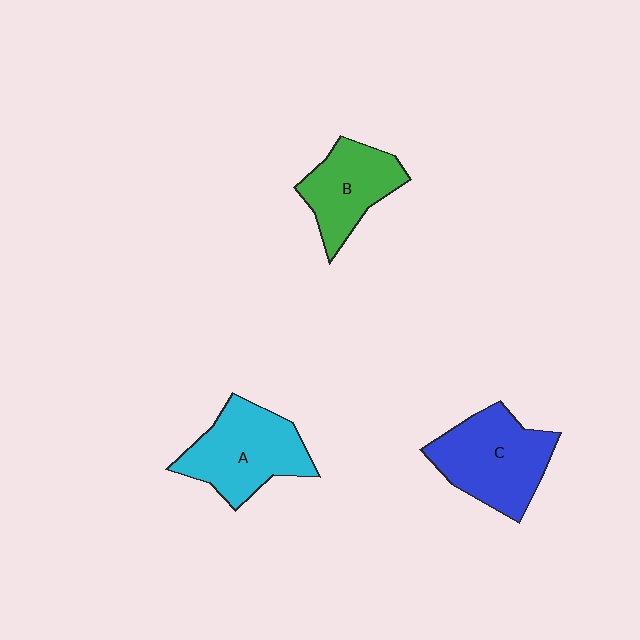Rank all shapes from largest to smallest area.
From largest to smallest: C (blue), A (cyan), B (green).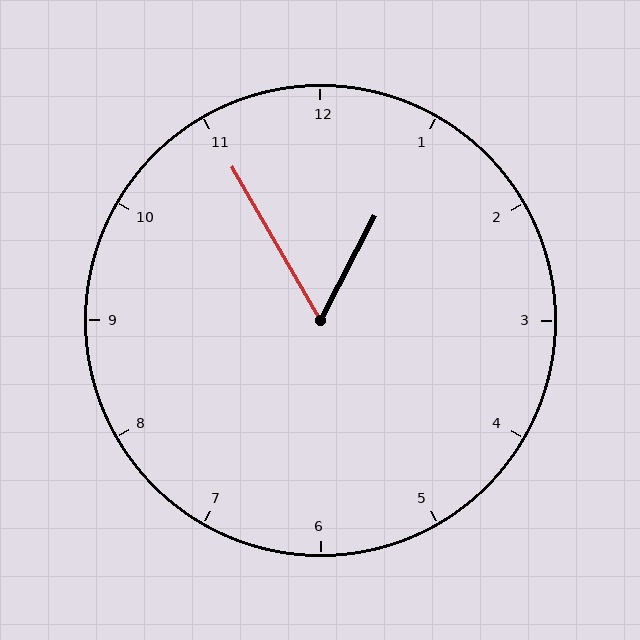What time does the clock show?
12:55.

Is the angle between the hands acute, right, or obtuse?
It is acute.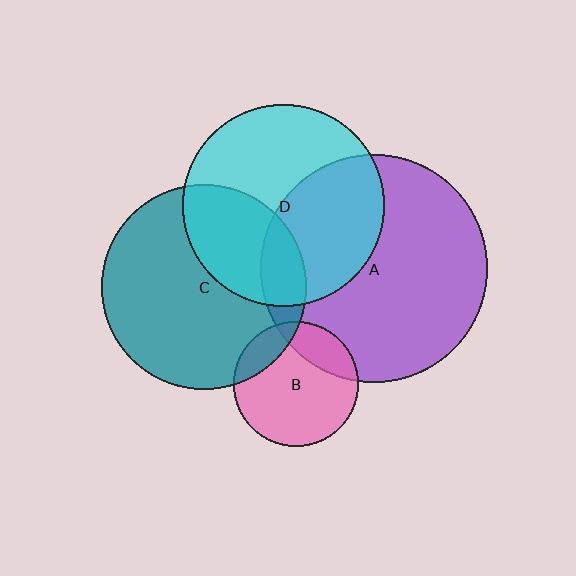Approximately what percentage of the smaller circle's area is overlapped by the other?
Approximately 35%.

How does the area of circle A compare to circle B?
Approximately 3.3 times.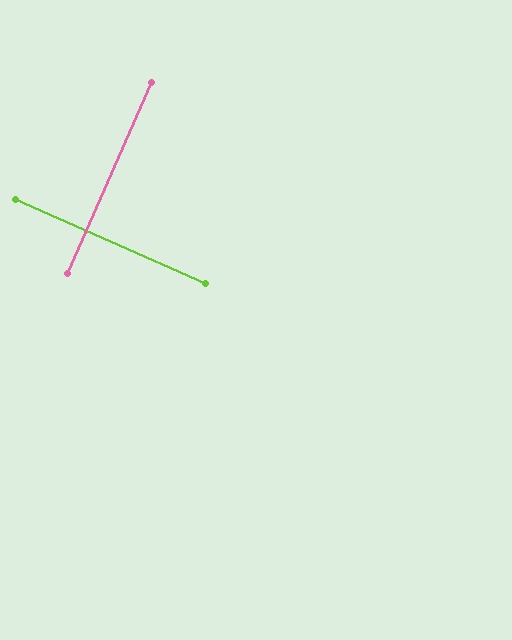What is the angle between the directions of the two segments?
Approximately 90 degrees.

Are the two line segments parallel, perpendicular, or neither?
Perpendicular — they meet at approximately 90°.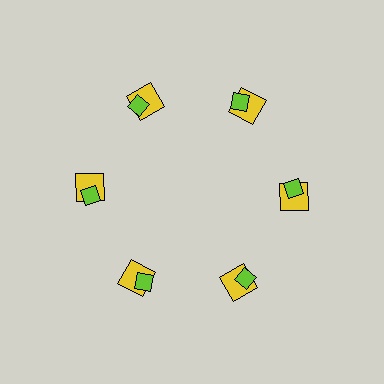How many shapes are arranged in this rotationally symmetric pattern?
There are 12 shapes, arranged in 6 groups of 2.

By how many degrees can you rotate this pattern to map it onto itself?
The pattern maps onto itself every 60 degrees of rotation.